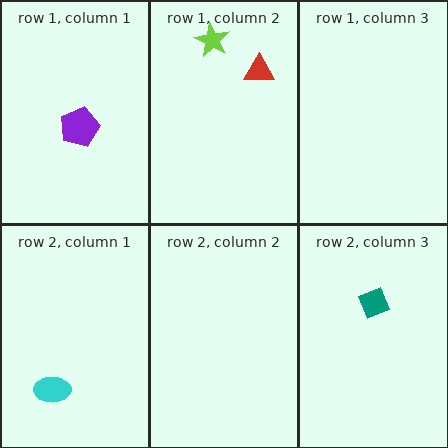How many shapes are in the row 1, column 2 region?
2.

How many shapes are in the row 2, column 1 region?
1.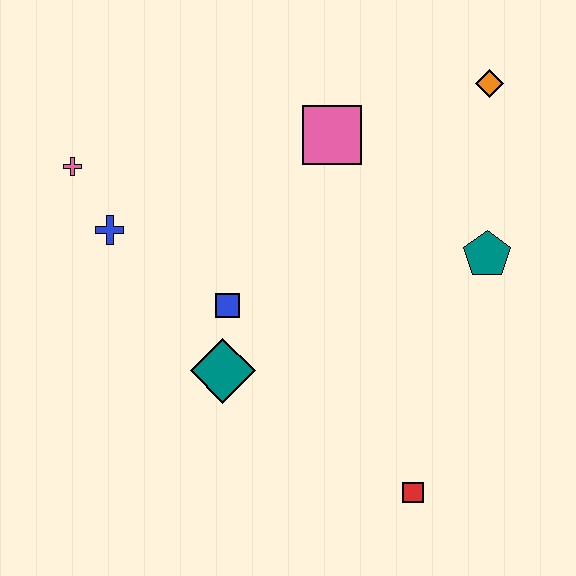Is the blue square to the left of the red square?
Yes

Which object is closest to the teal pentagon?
The orange diamond is closest to the teal pentagon.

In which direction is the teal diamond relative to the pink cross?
The teal diamond is below the pink cross.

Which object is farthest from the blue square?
The orange diamond is farthest from the blue square.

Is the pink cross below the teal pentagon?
No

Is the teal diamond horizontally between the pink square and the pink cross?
Yes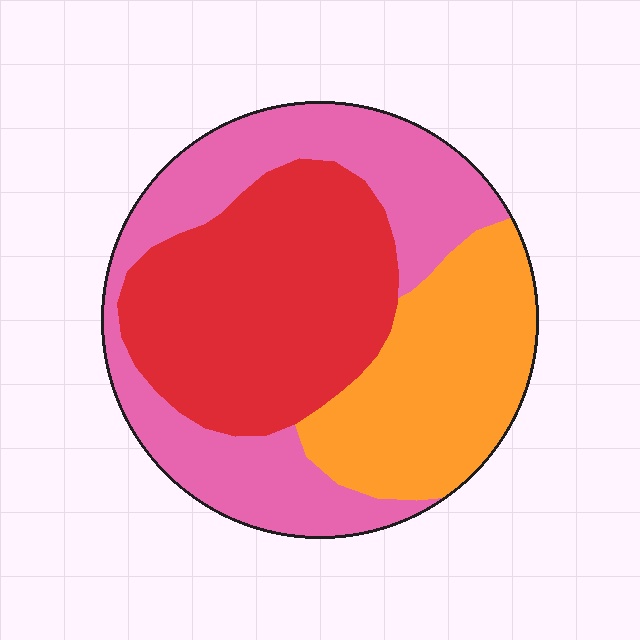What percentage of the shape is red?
Red covers 37% of the shape.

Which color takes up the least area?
Orange, at roughly 25%.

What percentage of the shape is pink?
Pink takes up about three eighths (3/8) of the shape.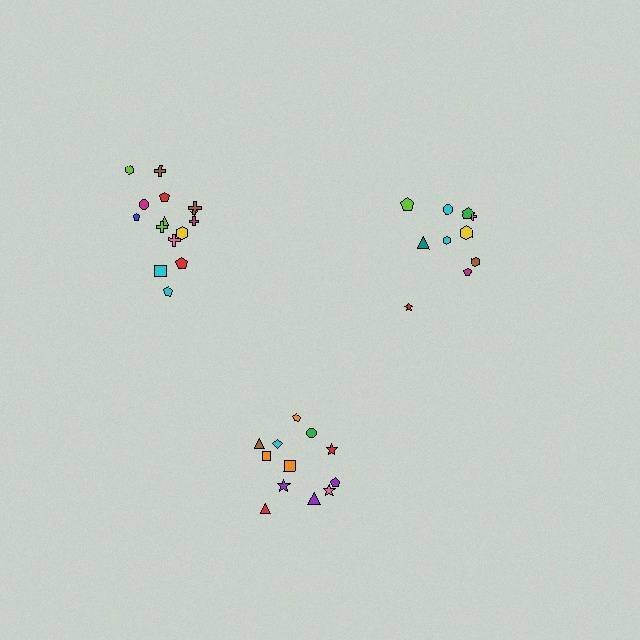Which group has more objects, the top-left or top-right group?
The top-left group.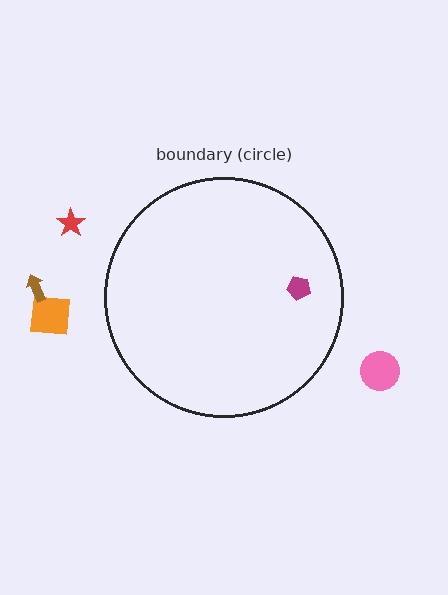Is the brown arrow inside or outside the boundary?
Outside.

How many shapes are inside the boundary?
1 inside, 4 outside.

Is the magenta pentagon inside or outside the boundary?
Inside.